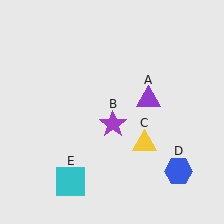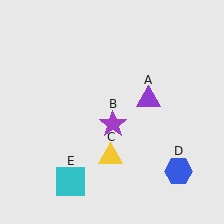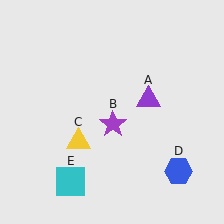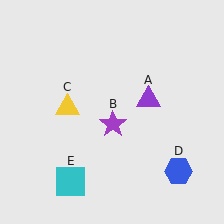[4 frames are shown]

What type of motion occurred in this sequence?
The yellow triangle (object C) rotated clockwise around the center of the scene.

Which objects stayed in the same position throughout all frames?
Purple triangle (object A) and purple star (object B) and blue hexagon (object D) and cyan square (object E) remained stationary.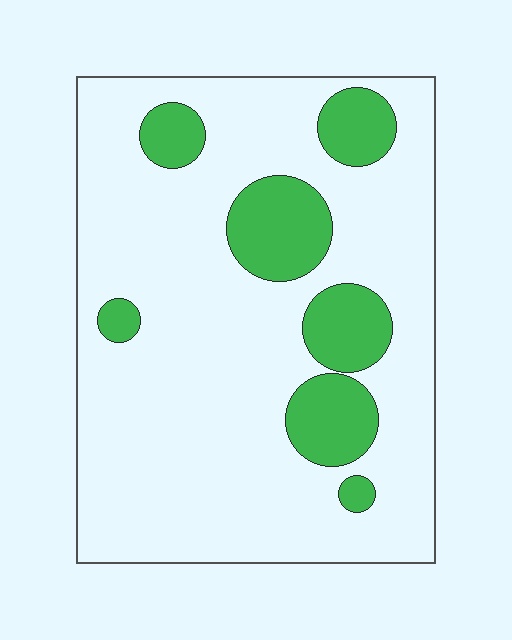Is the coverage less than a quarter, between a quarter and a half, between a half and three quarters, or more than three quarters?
Less than a quarter.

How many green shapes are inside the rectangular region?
7.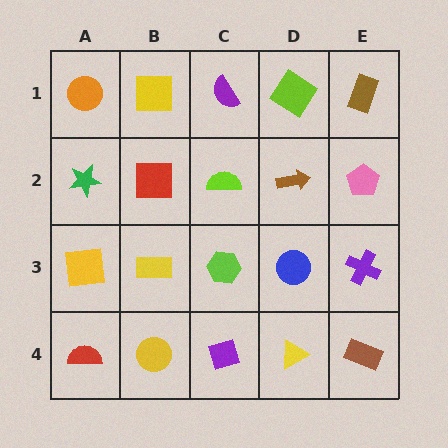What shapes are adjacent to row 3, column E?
A pink pentagon (row 2, column E), a brown rectangle (row 4, column E), a blue circle (row 3, column D).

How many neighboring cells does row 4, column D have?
3.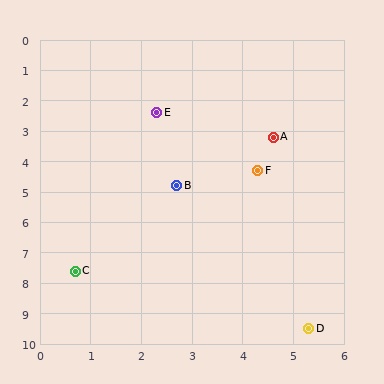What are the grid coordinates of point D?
Point D is at approximately (5.3, 9.5).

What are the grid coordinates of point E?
Point E is at approximately (2.3, 2.4).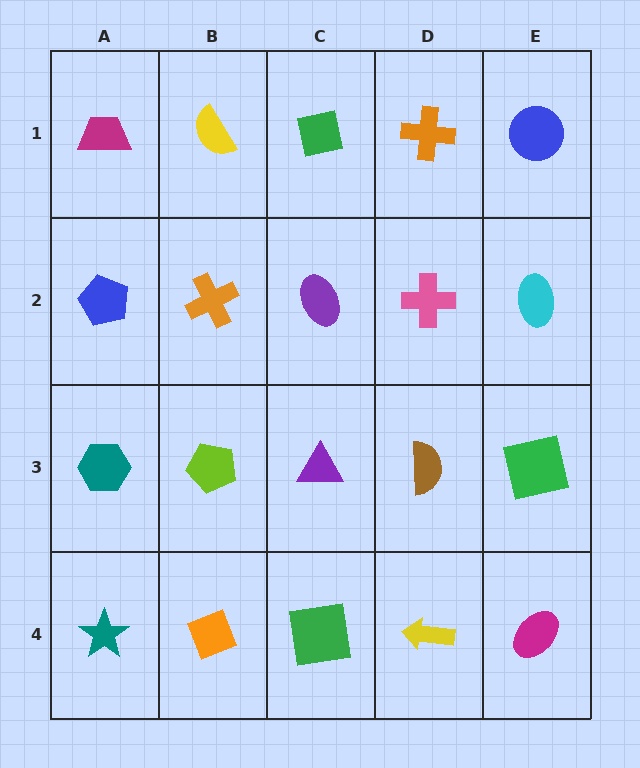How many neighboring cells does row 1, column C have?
3.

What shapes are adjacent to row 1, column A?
A blue pentagon (row 2, column A), a yellow semicircle (row 1, column B).